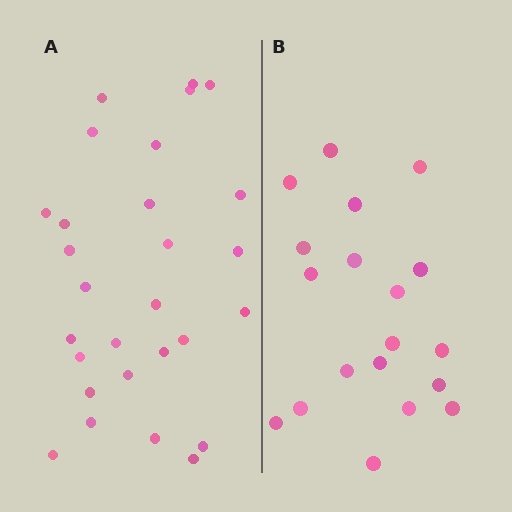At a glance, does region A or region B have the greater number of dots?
Region A (the left region) has more dots.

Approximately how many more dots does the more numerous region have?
Region A has roughly 8 or so more dots than region B.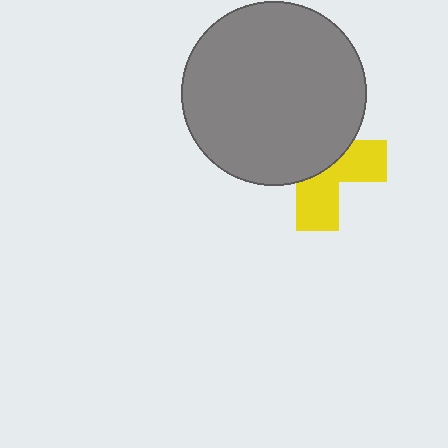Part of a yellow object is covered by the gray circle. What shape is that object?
It is a cross.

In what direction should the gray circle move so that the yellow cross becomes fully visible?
The gray circle should move up. That is the shortest direction to clear the overlap and leave the yellow cross fully visible.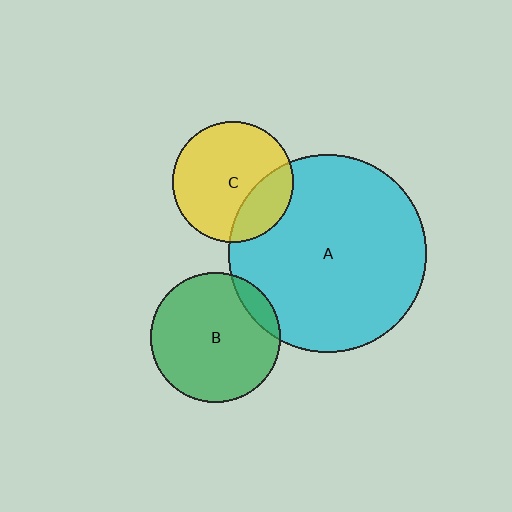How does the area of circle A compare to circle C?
Approximately 2.7 times.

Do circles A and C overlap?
Yes.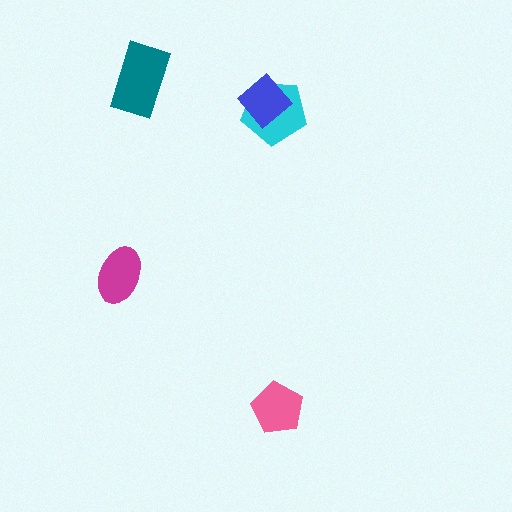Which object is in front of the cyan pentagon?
The blue diamond is in front of the cyan pentagon.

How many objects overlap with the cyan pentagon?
1 object overlaps with the cyan pentagon.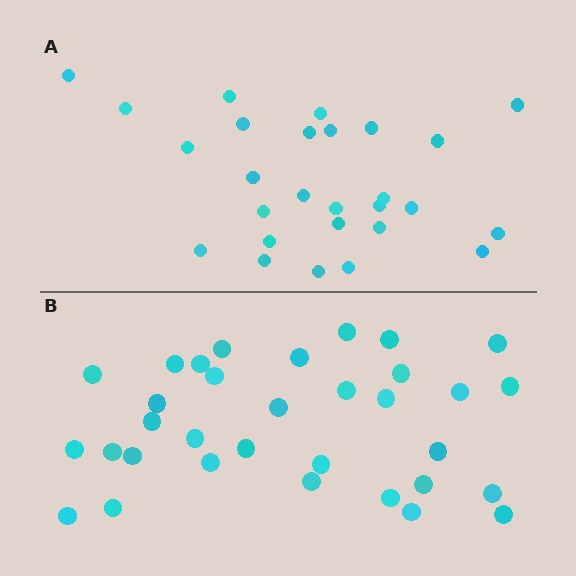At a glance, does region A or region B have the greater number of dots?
Region B (the bottom region) has more dots.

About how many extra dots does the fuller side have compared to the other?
Region B has about 6 more dots than region A.